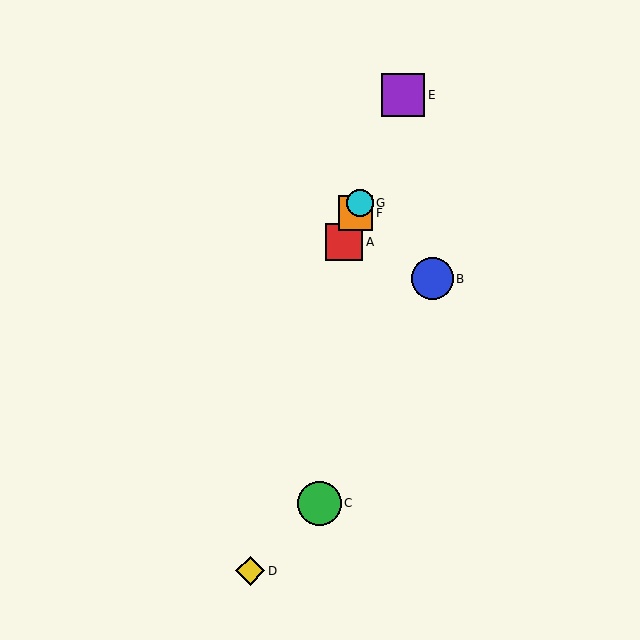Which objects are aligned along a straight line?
Objects A, E, F, G are aligned along a straight line.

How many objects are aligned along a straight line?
4 objects (A, E, F, G) are aligned along a straight line.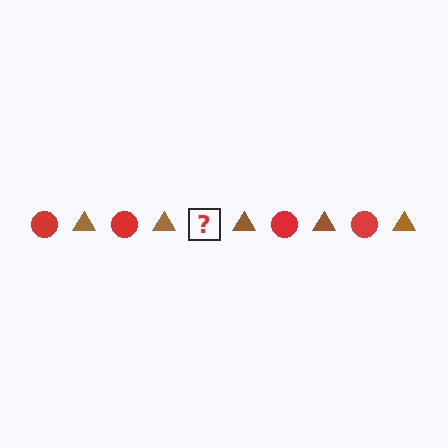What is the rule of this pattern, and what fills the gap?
The rule is that the pattern alternates between red circle and brown triangle. The gap should be filled with a red circle.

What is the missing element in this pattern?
The missing element is a red circle.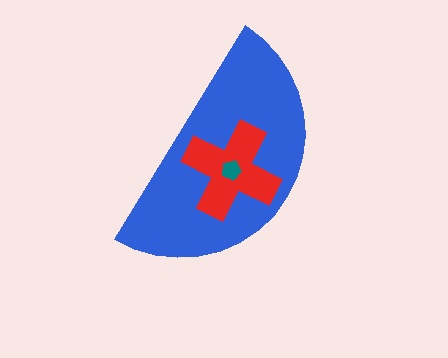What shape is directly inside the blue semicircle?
The red cross.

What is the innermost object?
The teal pentagon.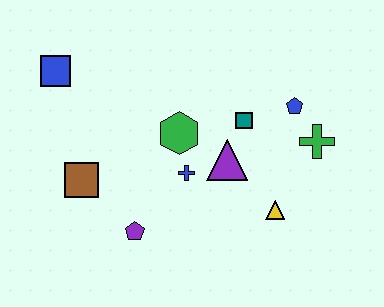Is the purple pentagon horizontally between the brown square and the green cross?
Yes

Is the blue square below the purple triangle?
No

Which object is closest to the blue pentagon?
The green cross is closest to the blue pentagon.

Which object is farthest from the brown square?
The green cross is farthest from the brown square.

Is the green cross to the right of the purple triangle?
Yes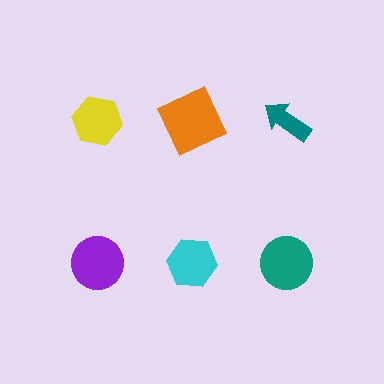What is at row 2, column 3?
A teal circle.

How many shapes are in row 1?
3 shapes.